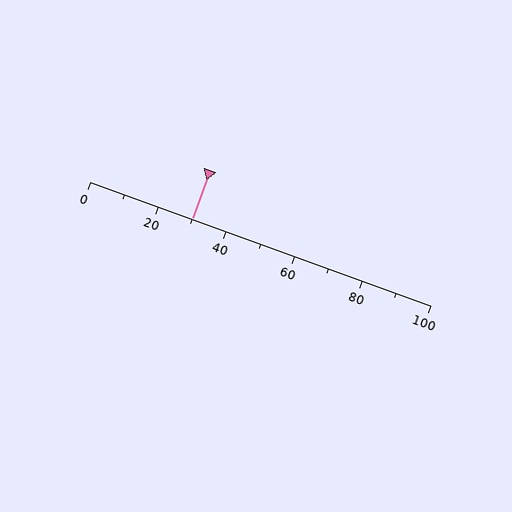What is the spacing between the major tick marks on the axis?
The major ticks are spaced 20 apart.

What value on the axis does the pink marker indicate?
The marker indicates approximately 30.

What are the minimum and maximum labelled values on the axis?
The axis runs from 0 to 100.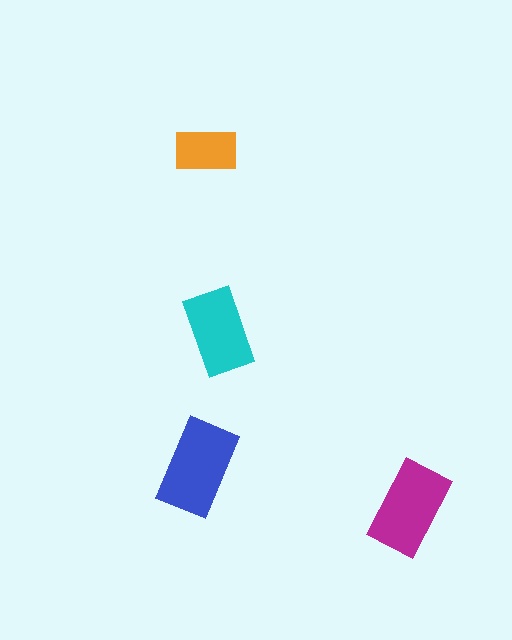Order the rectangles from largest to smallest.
the blue one, the magenta one, the cyan one, the orange one.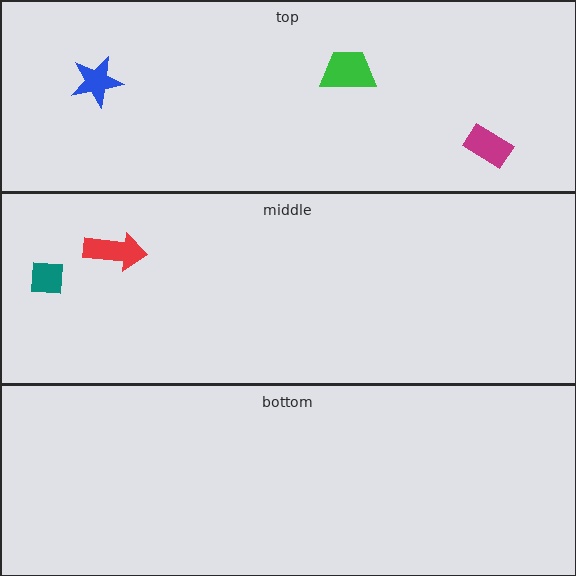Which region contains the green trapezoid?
The top region.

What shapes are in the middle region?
The red arrow, the teal square.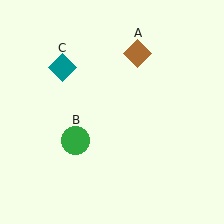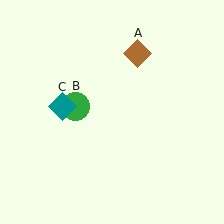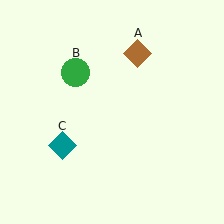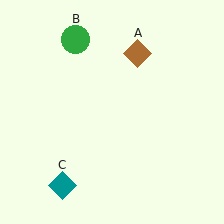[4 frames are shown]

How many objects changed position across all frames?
2 objects changed position: green circle (object B), teal diamond (object C).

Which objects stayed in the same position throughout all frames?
Brown diamond (object A) remained stationary.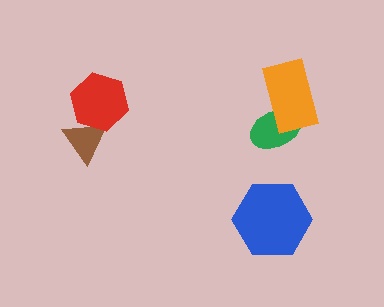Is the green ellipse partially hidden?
Yes, it is partially covered by another shape.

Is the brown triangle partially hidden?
Yes, it is partially covered by another shape.